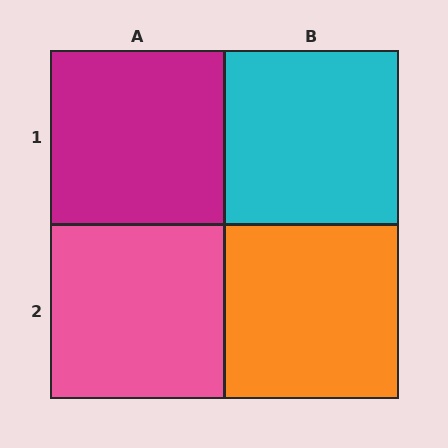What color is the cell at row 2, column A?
Pink.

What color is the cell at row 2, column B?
Orange.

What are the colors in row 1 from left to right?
Magenta, cyan.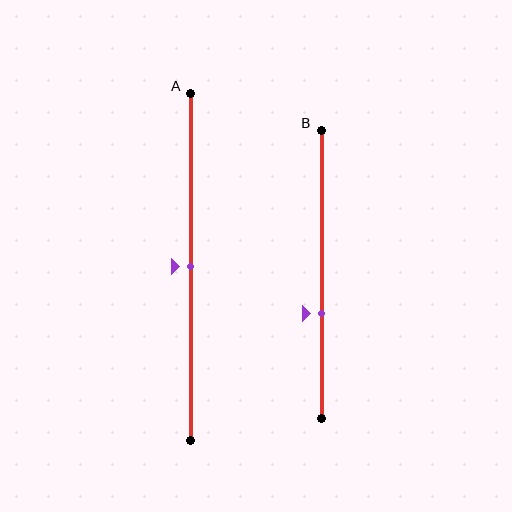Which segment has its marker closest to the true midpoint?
Segment A has its marker closest to the true midpoint.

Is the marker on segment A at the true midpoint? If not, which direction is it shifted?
Yes, the marker on segment A is at the true midpoint.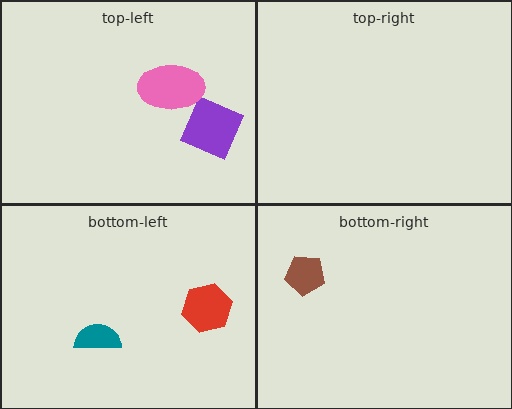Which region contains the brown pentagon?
The bottom-right region.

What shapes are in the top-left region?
The purple diamond, the pink ellipse.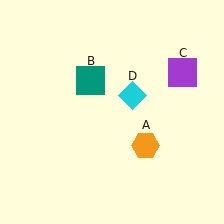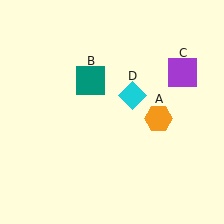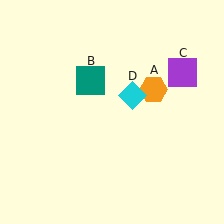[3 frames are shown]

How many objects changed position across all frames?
1 object changed position: orange hexagon (object A).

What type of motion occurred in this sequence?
The orange hexagon (object A) rotated counterclockwise around the center of the scene.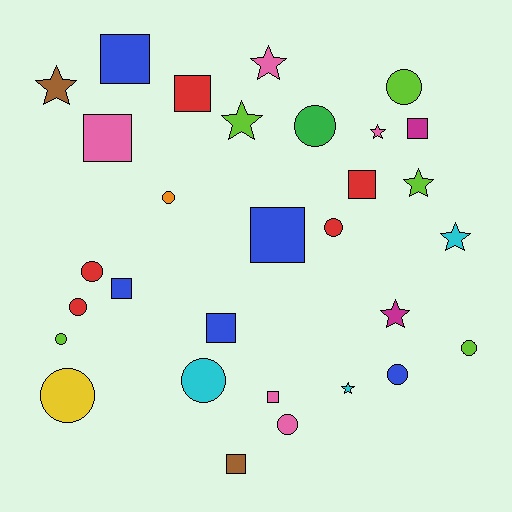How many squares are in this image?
There are 10 squares.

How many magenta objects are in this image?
There are 2 magenta objects.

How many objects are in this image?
There are 30 objects.